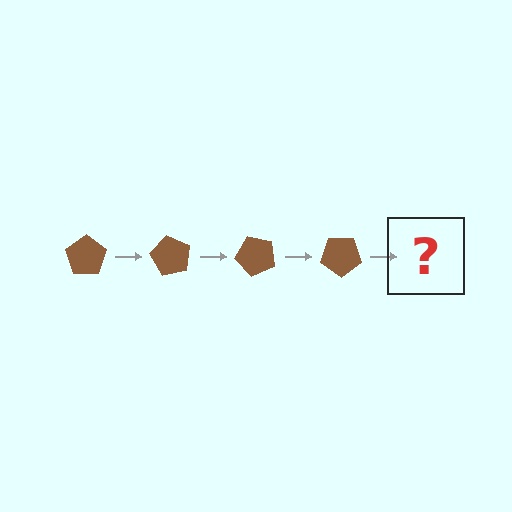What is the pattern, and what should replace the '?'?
The pattern is that the pentagon rotates 60 degrees each step. The '?' should be a brown pentagon rotated 240 degrees.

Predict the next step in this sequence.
The next step is a brown pentagon rotated 240 degrees.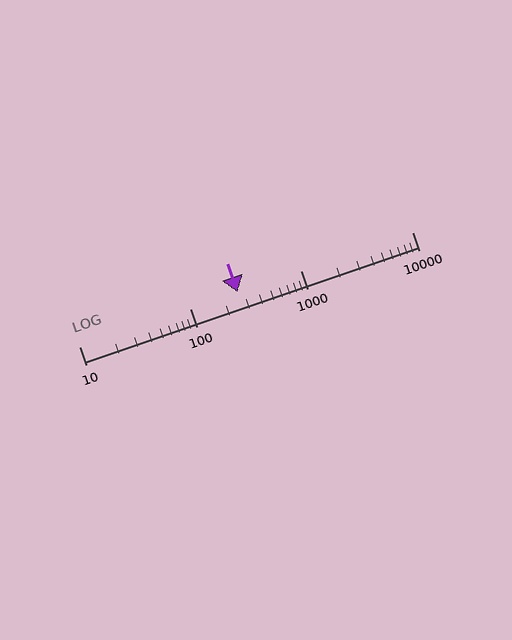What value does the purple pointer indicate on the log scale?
The pointer indicates approximately 270.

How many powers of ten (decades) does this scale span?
The scale spans 3 decades, from 10 to 10000.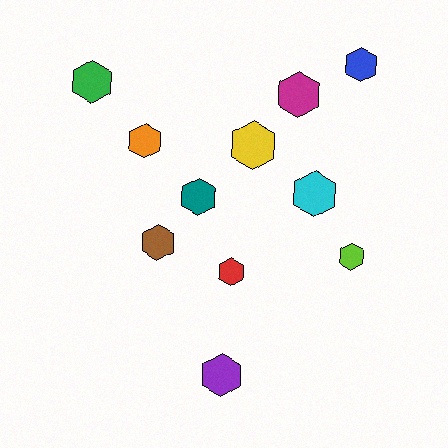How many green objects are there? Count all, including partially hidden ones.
There is 1 green object.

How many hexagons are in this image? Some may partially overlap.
There are 11 hexagons.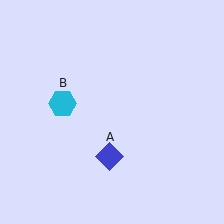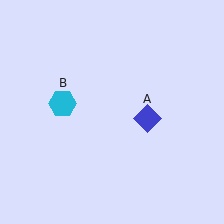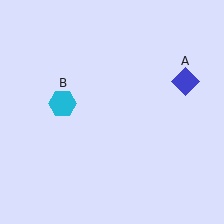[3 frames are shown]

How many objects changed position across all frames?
1 object changed position: blue diamond (object A).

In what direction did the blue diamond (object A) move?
The blue diamond (object A) moved up and to the right.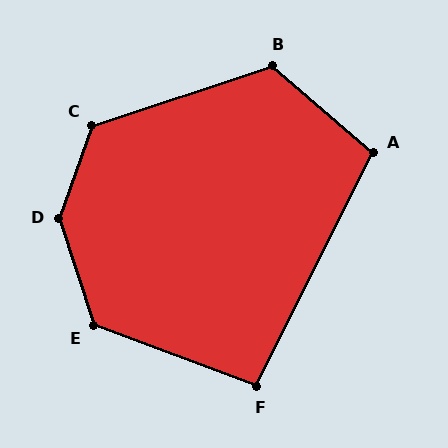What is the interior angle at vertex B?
Approximately 121 degrees (obtuse).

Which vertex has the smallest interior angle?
F, at approximately 96 degrees.